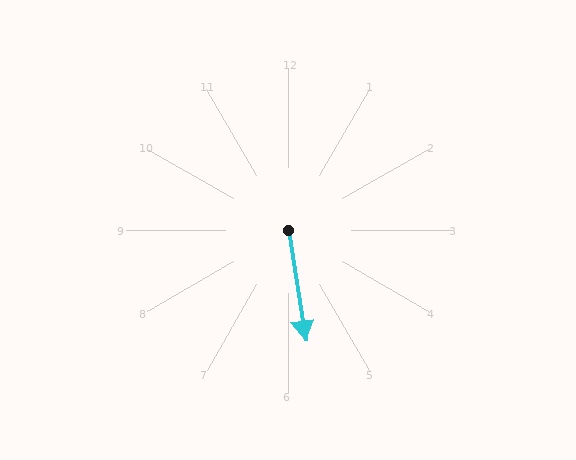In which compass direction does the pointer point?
South.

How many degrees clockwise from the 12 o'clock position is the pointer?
Approximately 171 degrees.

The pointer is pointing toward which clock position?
Roughly 6 o'clock.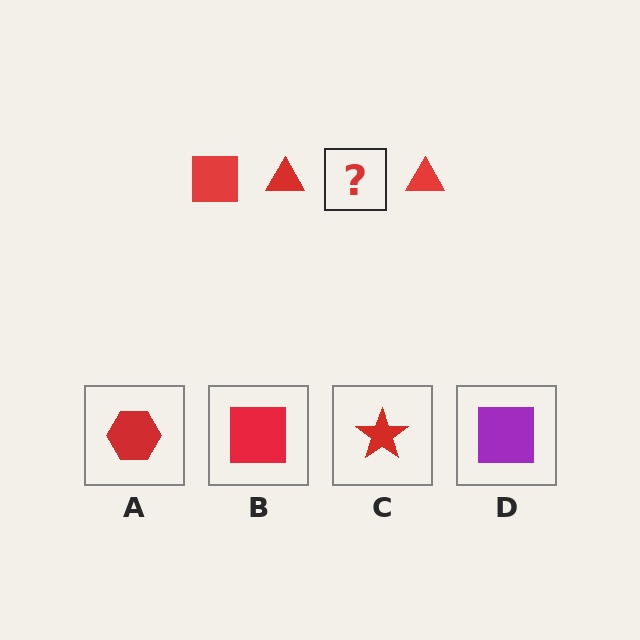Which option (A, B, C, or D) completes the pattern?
B.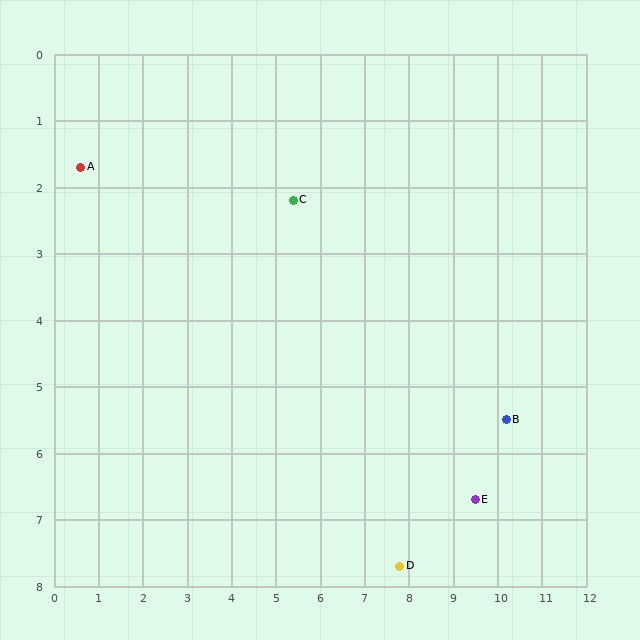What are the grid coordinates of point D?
Point D is at approximately (7.8, 7.7).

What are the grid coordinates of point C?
Point C is at approximately (5.4, 2.2).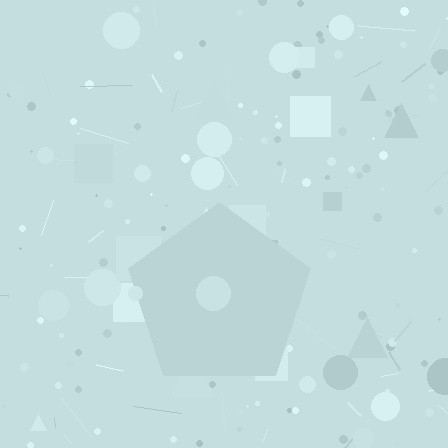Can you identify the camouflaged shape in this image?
The camouflaged shape is a pentagon.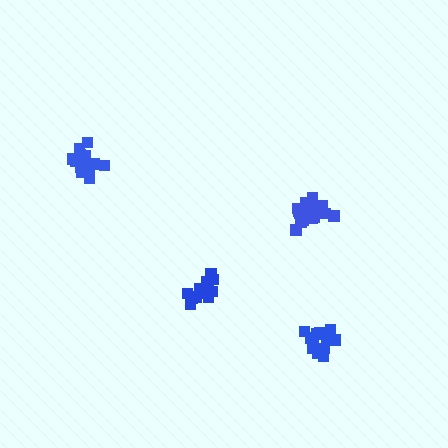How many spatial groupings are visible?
There are 4 spatial groupings.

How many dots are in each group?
Group 1: 14 dots, Group 2: 19 dots, Group 3: 15 dots, Group 4: 17 dots (65 total).